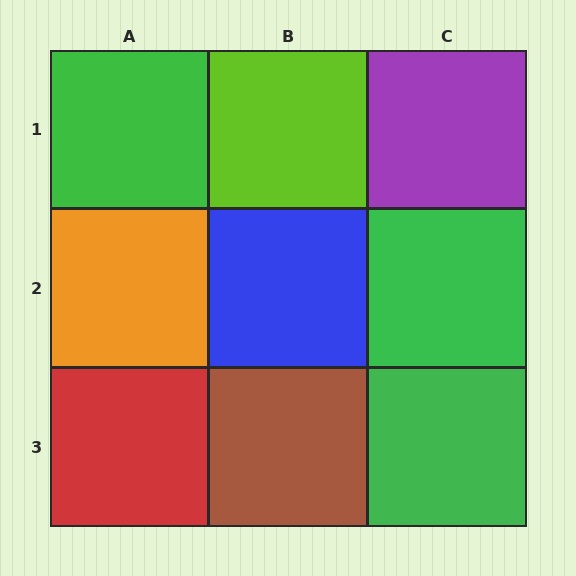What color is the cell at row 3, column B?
Brown.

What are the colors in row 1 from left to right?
Green, lime, purple.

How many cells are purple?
1 cell is purple.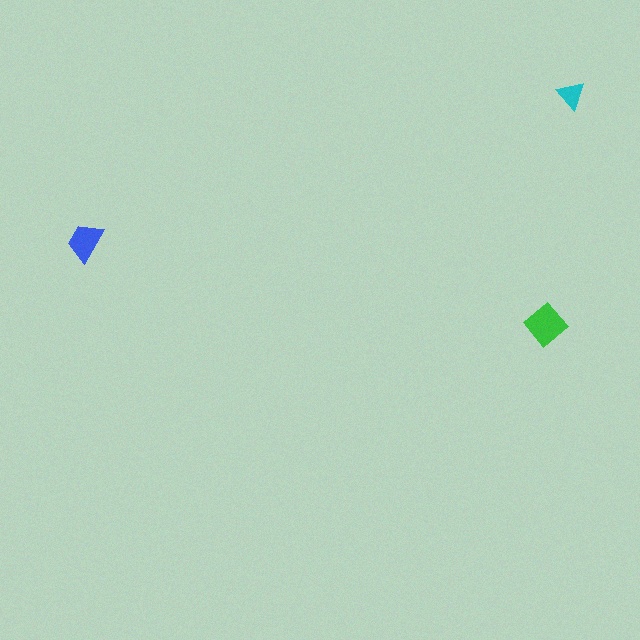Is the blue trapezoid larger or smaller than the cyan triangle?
Larger.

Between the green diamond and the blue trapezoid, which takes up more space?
The green diamond.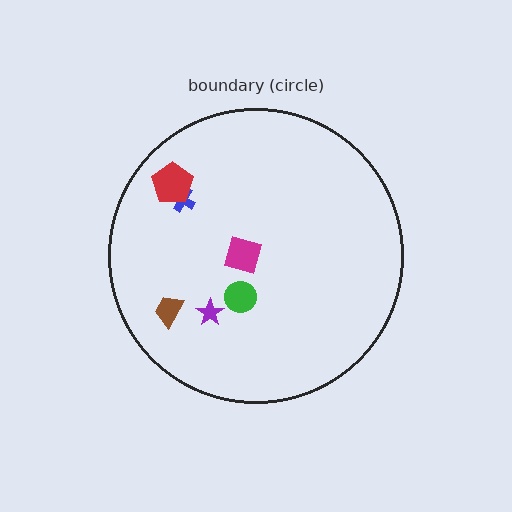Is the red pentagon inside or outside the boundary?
Inside.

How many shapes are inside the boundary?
6 inside, 0 outside.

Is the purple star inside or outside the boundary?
Inside.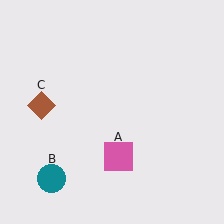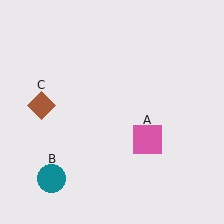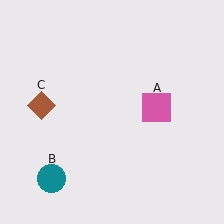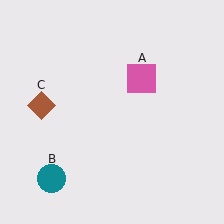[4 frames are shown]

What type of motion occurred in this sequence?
The pink square (object A) rotated counterclockwise around the center of the scene.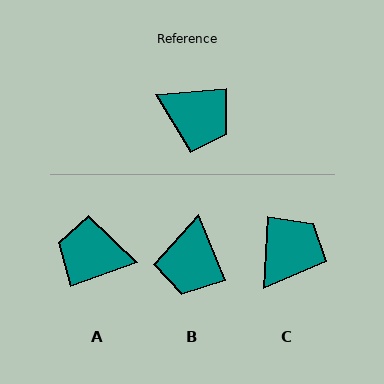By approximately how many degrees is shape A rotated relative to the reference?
Approximately 165 degrees clockwise.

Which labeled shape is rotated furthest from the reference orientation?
A, about 165 degrees away.